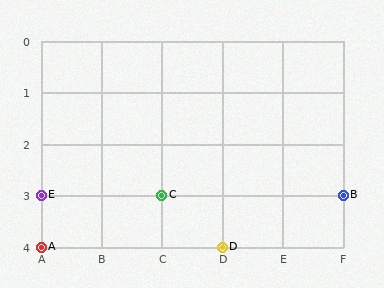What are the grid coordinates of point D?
Point D is at grid coordinates (D, 4).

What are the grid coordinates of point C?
Point C is at grid coordinates (C, 3).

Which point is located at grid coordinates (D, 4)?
Point D is at (D, 4).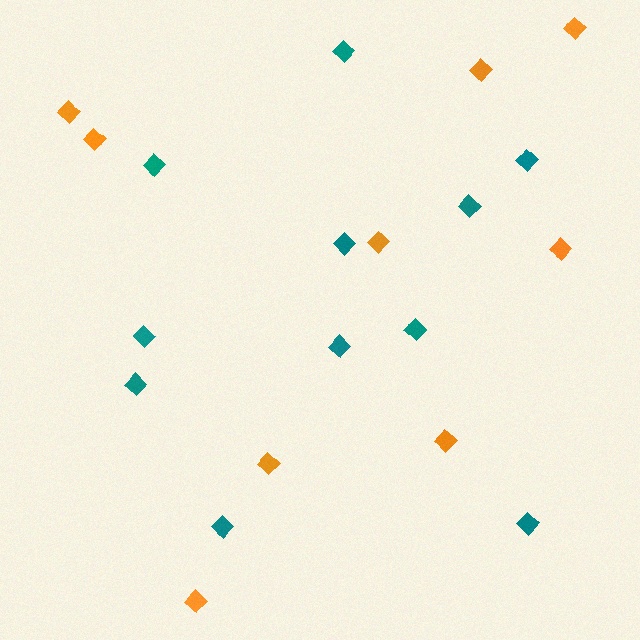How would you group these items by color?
There are 2 groups: one group of orange diamonds (9) and one group of teal diamonds (11).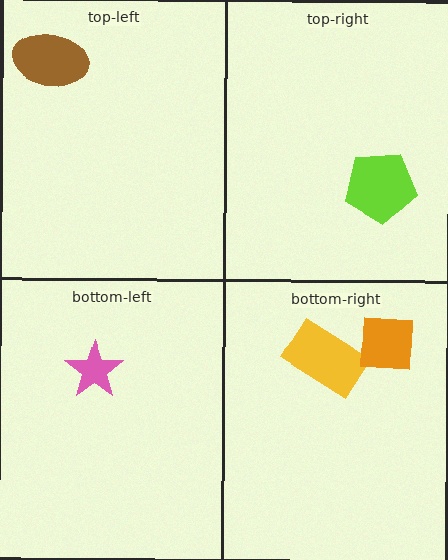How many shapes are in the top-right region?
1.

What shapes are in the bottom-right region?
The yellow rectangle, the orange square.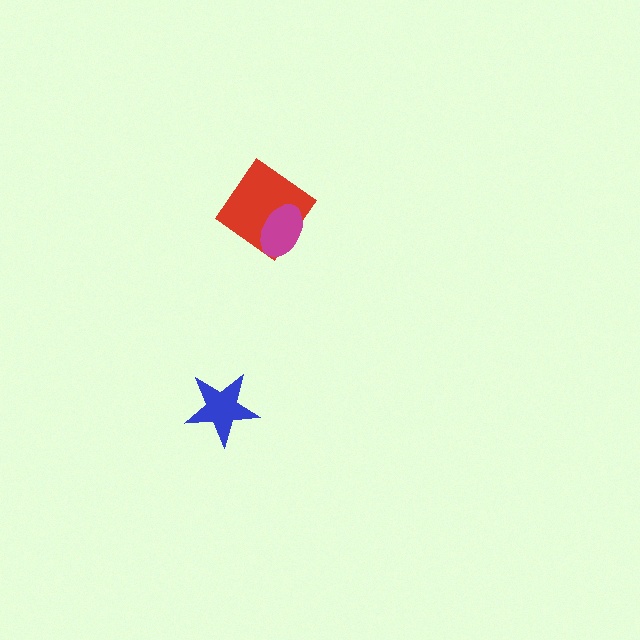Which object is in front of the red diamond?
The magenta ellipse is in front of the red diamond.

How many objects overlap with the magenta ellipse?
1 object overlaps with the magenta ellipse.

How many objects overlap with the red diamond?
1 object overlaps with the red diamond.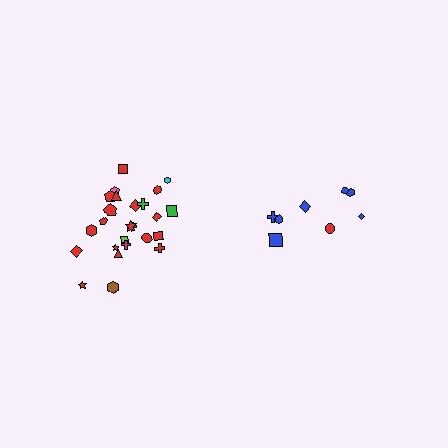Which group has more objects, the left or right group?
The left group.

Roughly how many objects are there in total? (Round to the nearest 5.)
Roughly 35 objects in total.